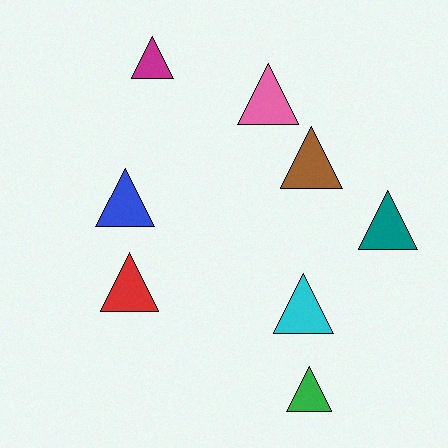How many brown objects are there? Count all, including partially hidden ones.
There is 1 brown object.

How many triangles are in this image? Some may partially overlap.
There are 8 triangles.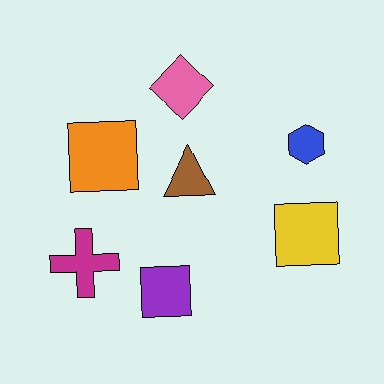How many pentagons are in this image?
There are no pentagons.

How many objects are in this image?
There are 7 objects.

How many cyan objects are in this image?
There are no cyan objects.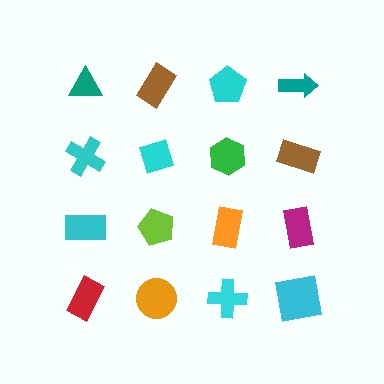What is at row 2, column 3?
A green hexagon.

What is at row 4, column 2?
An orange circle.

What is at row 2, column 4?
A brown rectangle.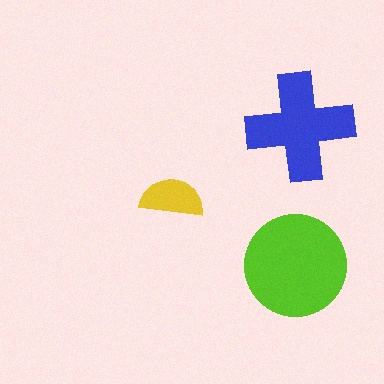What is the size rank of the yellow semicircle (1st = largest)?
3rd.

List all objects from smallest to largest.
The yellow semicircle, the blue cross, the lime circle.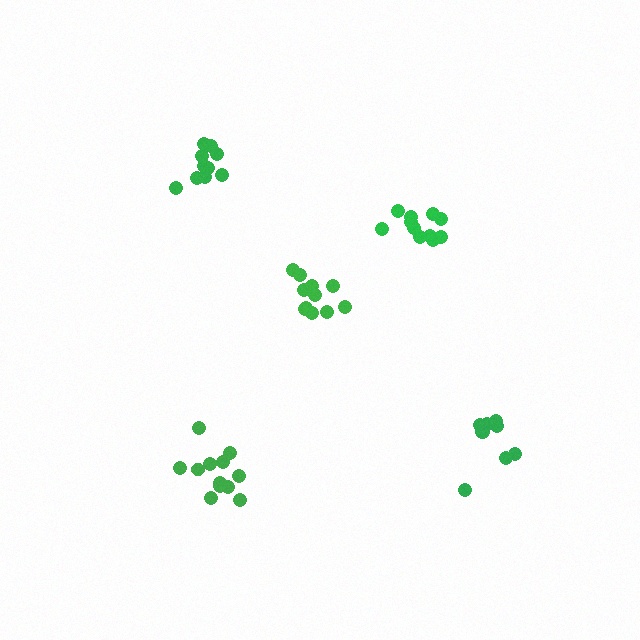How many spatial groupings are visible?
There are 5 spatial groupings.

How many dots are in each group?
Group 1: 11 dots, Group 2: 12 dots, Group 3: 10 dots, Group 4: 9 dots, Group 5: 11 dots (53 total).